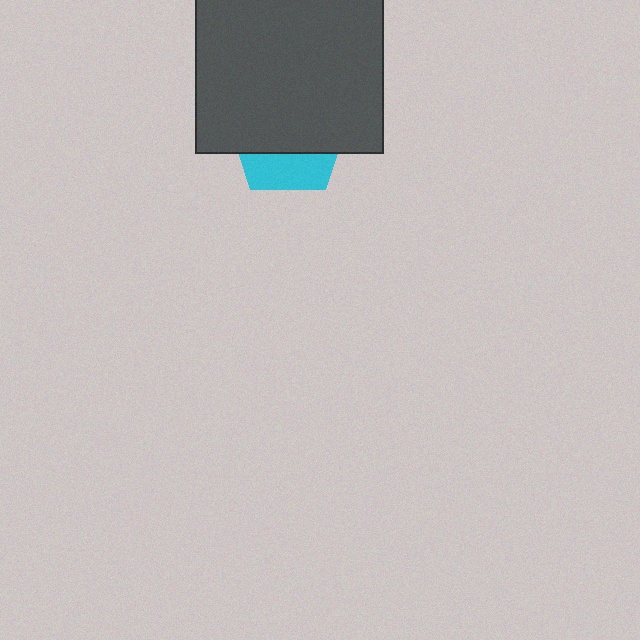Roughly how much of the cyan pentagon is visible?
A small part of it is visible (roughly 32%).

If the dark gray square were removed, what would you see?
You would see the complete cyan pentagon.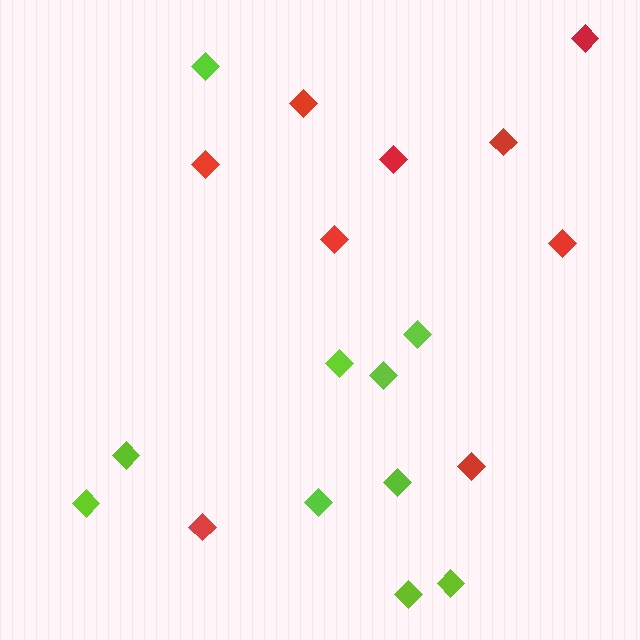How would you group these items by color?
There are 2 groups: one group of lime diamonds (10) and one group of red diamonds (9).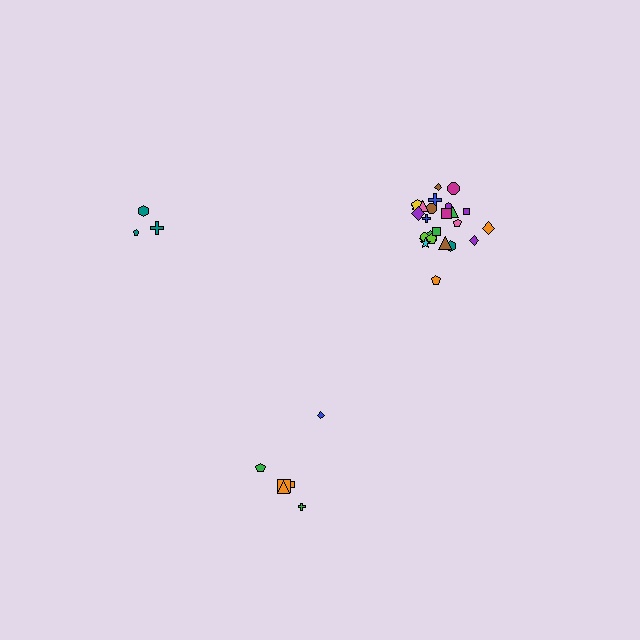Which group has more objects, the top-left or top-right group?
The top-right group.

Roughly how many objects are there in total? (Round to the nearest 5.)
Roughly 35 objects in total.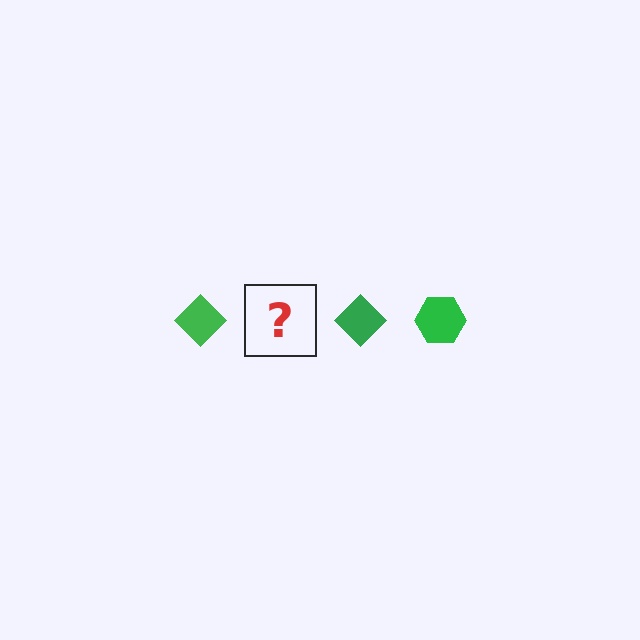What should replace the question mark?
The question mark should be replaced with a green hexagon.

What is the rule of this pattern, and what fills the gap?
The rule is that the pattern cycles through diamond, hexagon shapes in green. The gap should be filled with a green hexagon.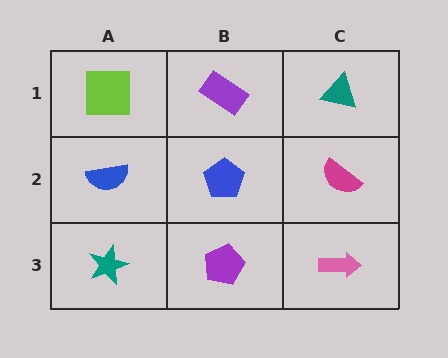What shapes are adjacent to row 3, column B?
A blue pentagon (row 2, column B), a teal star (row 3, column A), a pink arrow (row 3, column C).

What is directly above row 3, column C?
A magenta semicircle.